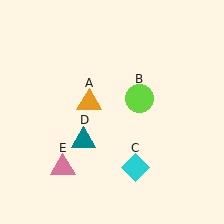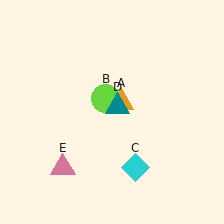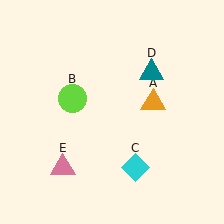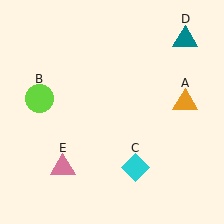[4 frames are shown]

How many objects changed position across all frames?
3 objects changed position: orange triangle (object A), lime circle (object B), teal triangle (object D).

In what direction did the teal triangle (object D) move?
The teal triangle (object D) moved up and to the right.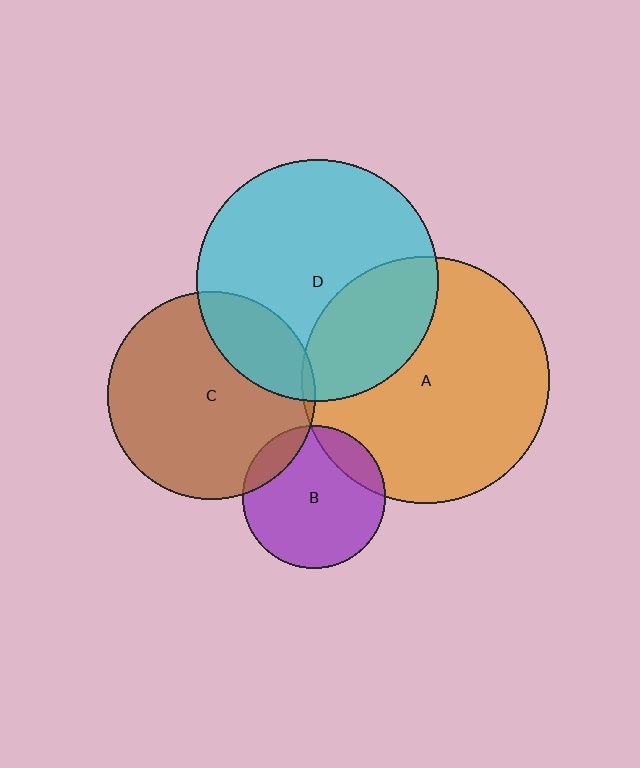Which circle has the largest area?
Circle A (orange).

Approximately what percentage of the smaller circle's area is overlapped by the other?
Approximately 30%.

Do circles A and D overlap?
Yes.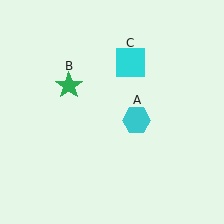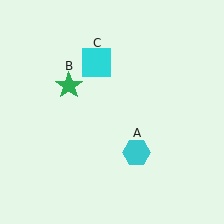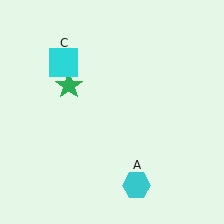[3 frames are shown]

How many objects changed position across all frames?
2 objects changed position: cyan hexagon (object A), cyan square (object C).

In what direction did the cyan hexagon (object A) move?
The cyan hexagon (object A) moved down.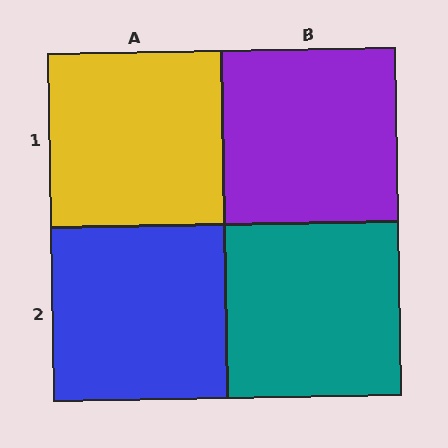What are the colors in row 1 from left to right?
Yellow, purple.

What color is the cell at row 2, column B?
Teal.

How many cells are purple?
1 cell is purple.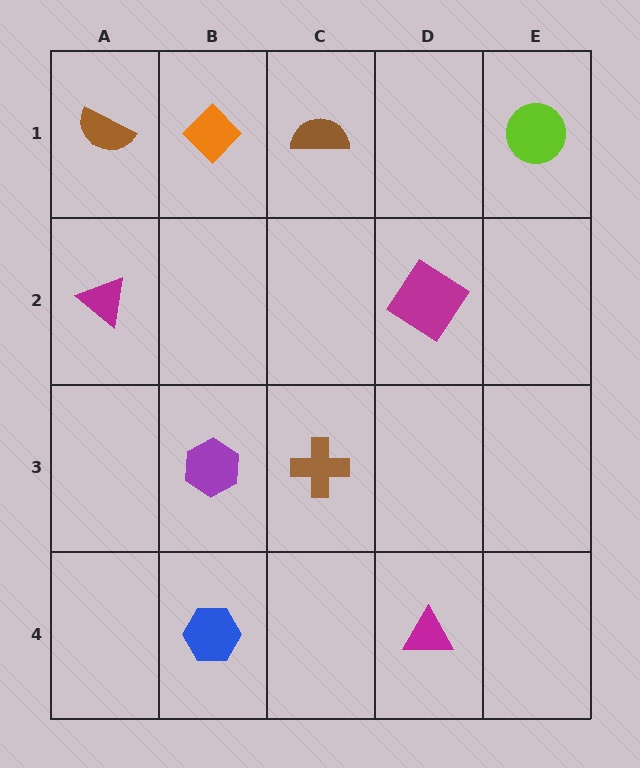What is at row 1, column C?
A brown semicircle.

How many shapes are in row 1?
4 shapes.